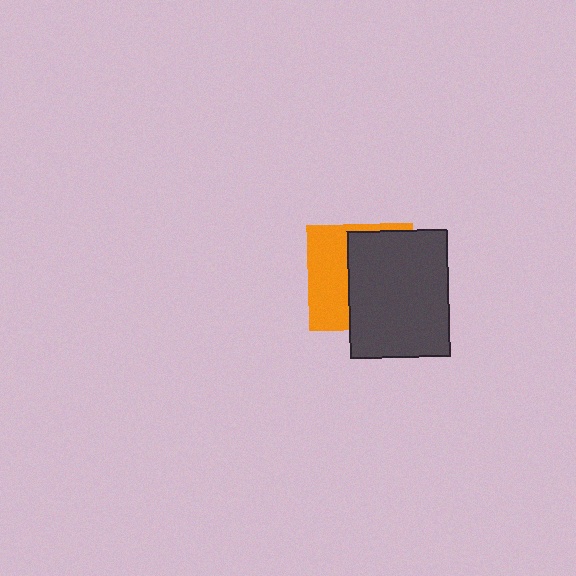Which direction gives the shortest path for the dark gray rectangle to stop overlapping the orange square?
Moving right gives the shortest separation.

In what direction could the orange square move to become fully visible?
The orange square could move left. That would shift it out from behind the dark gray rectangle entirely.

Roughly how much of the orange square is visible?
A small part of it is visible (roughly 42%).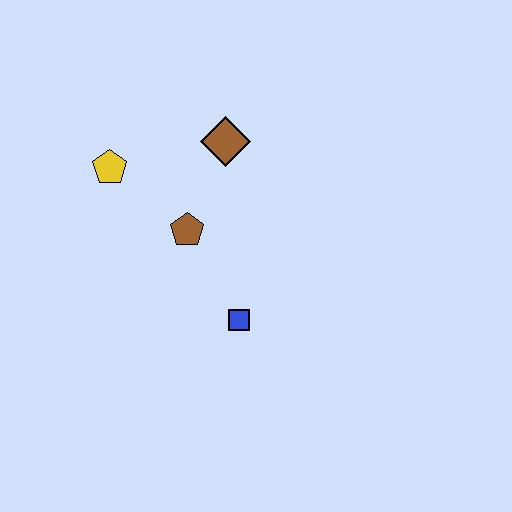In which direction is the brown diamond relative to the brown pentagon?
The brown diamond is above the brown pentagon.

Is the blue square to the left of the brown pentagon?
No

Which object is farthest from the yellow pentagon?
The blue square is farthest from the yellow pentagon.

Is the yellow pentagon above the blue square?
Yes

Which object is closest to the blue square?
The brown pentagon is closest to the blue square.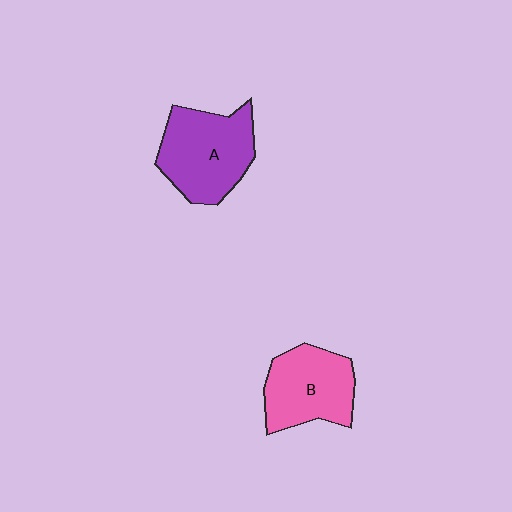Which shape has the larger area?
Shape A (purple).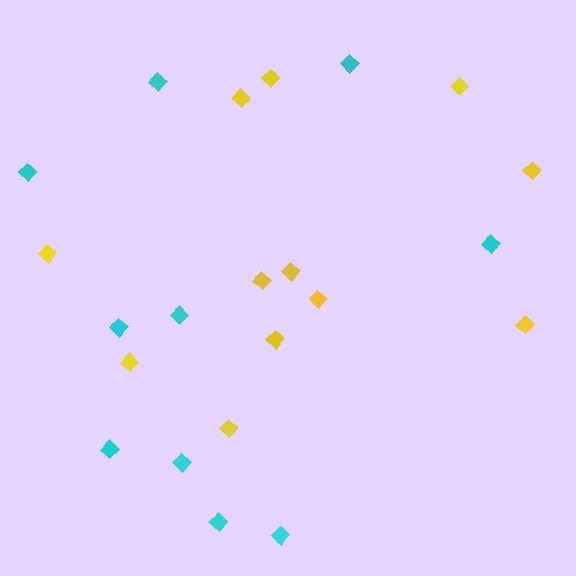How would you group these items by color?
There are 2 groups: one group of yellow diamonds (12) and one group of cyan diamonds (10).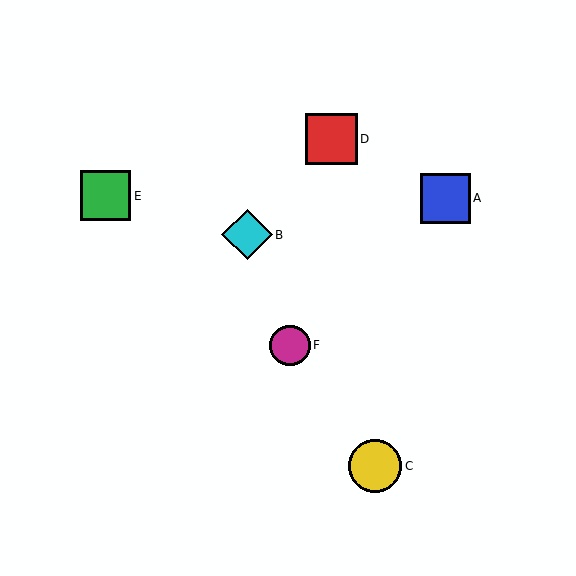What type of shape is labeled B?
Shape B is a cyan diamond.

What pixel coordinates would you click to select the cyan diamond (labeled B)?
Click at (247, 235) to select the cyan diamond B.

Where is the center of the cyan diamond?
The center of the cyan diamond is at (247, 235).